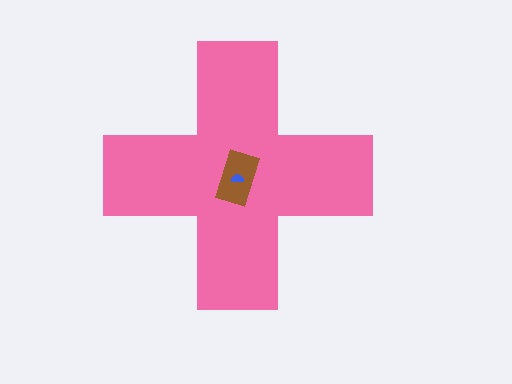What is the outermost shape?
The pink cross.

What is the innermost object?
The blue semicircle.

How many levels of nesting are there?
3.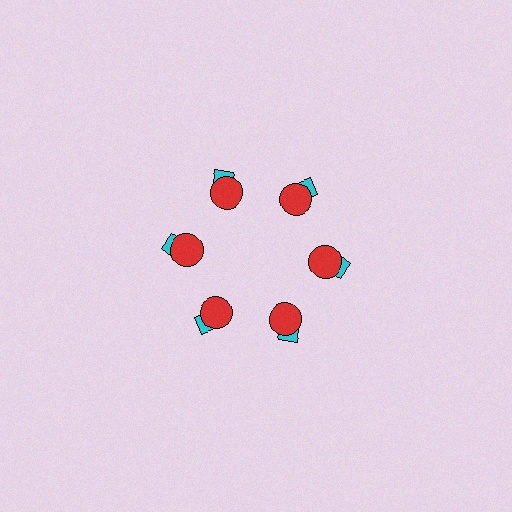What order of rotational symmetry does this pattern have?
This pattern has 6-fold rotational symmetry.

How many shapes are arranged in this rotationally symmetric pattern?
There are 12 shapes, arranged in 6 groups of 2.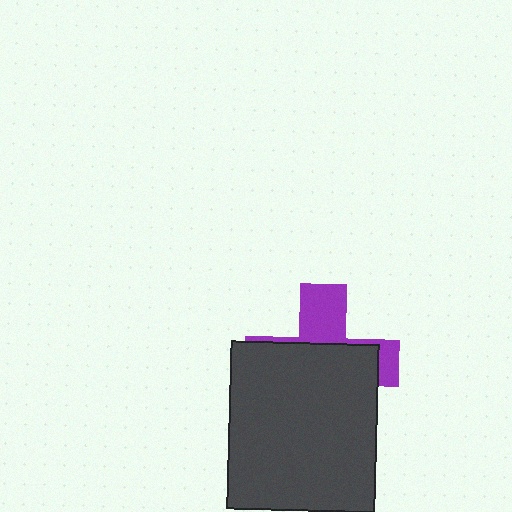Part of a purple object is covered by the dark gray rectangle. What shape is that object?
It is a cross.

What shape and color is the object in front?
The object in front is a dark gray rectangle.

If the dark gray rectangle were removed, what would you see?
You would see the complete purple cross.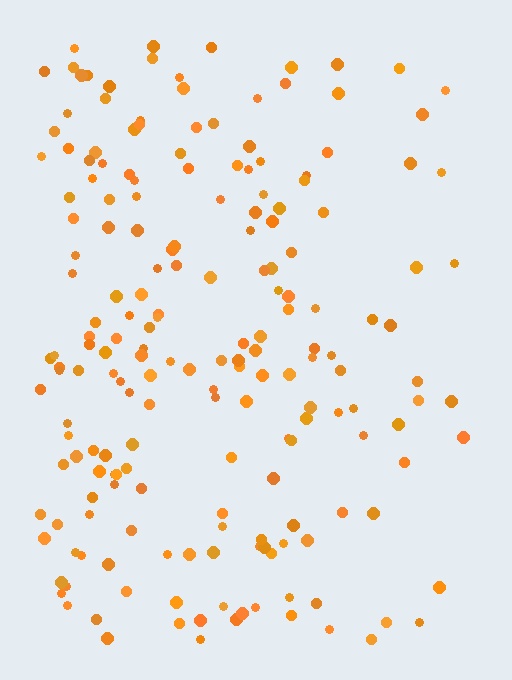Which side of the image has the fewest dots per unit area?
The right.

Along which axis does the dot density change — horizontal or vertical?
Horizontal.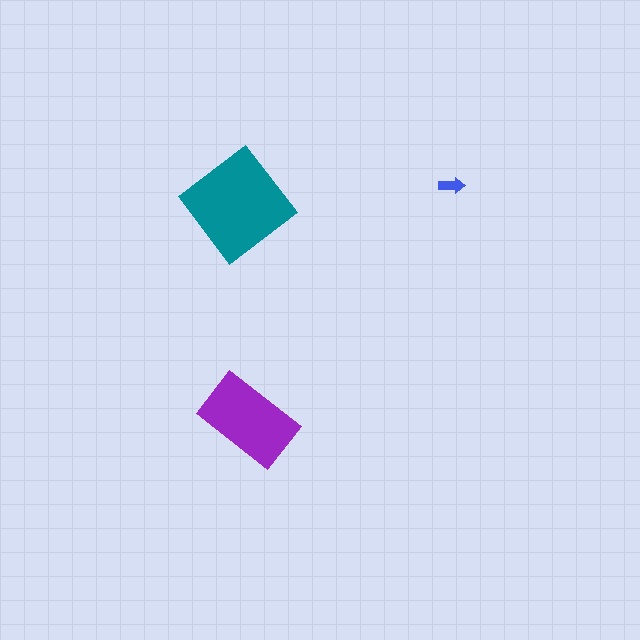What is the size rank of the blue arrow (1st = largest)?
3rd.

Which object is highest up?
The blue arrow is topmost.